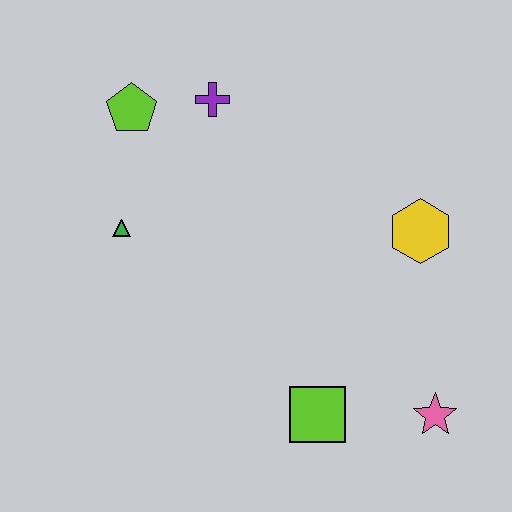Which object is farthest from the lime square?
The lime pentagon is farthest from the lime square.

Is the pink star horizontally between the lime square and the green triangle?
No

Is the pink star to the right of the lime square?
Yes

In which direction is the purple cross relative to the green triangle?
The purple cross is above the green triangle.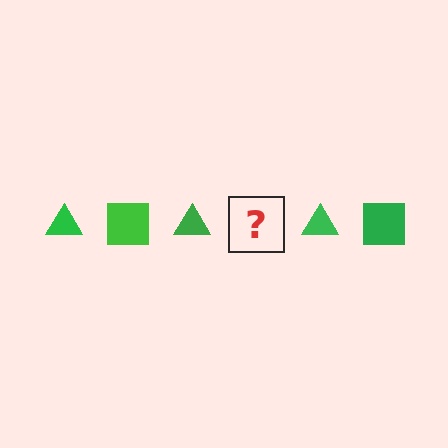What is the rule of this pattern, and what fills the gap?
The rule is that the pattern cycles through triangle, square shapes in green. The gap should be filled with a green square.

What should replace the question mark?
The question mark should be replaced with a green square.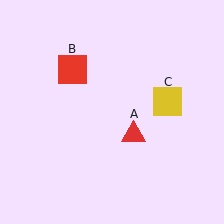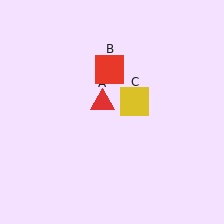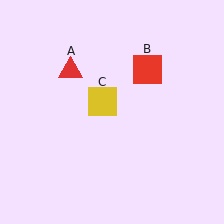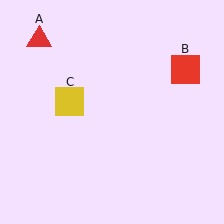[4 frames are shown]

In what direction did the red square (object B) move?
The red square (object B) moved right.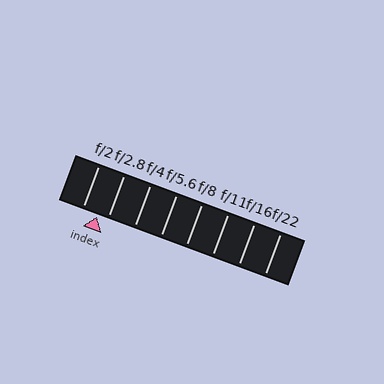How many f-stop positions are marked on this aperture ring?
There are 8 f-stop positions marked.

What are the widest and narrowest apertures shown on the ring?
The widest aperture shown is f/2 and the narrowest is f/22.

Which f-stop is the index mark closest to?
The index mark is closest to f/2.8.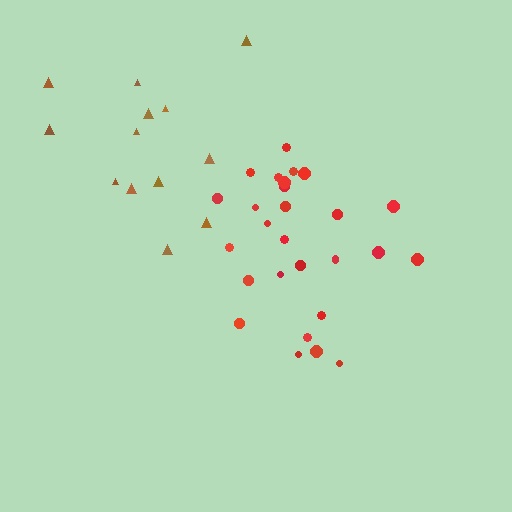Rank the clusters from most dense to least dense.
red, brown.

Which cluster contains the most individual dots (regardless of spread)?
Red (28).